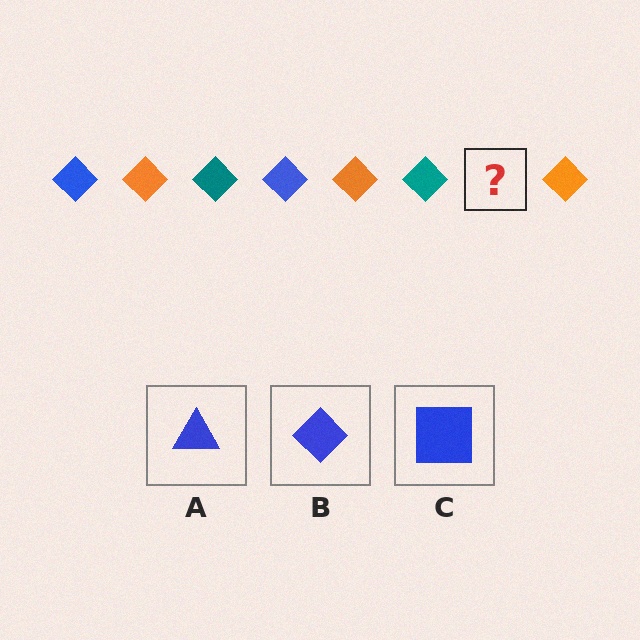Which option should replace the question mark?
Option B.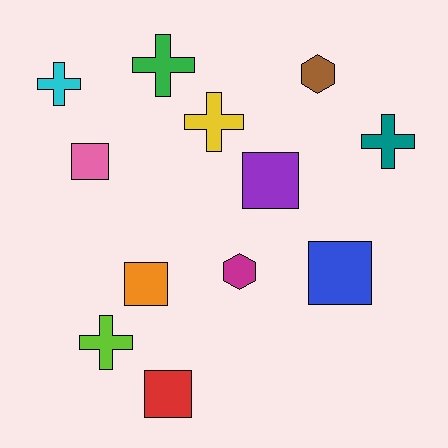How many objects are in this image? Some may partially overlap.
There are 12 objects.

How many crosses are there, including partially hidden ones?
There are 5 crosses.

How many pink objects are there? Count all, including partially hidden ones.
There is 1 pink object.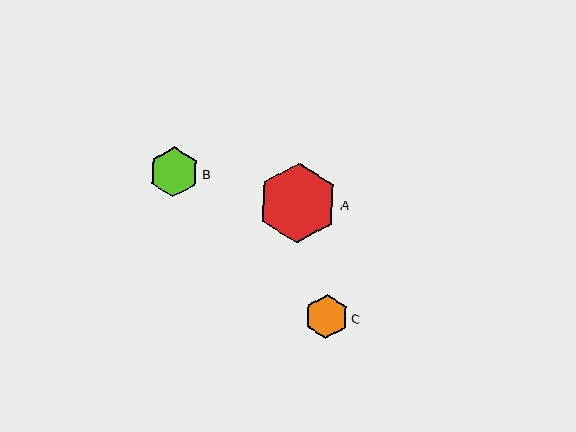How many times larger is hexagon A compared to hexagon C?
Hexagon A is approximately 1.8 times the size of hexagon C.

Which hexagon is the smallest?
Hexagon C is the smallest with a size of approximately 44 pixels.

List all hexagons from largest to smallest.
From largest to smallest: A, B, C.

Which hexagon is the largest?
Hexagon A is the largest with a size of approximately 80 pixels.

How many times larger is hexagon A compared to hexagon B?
Hexagon A is approximately 1.6 times the size of hexagon B.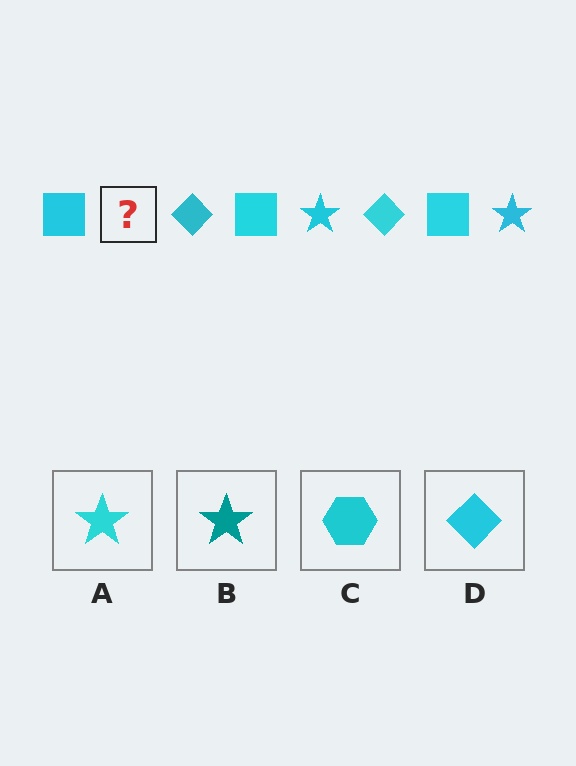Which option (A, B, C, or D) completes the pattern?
A.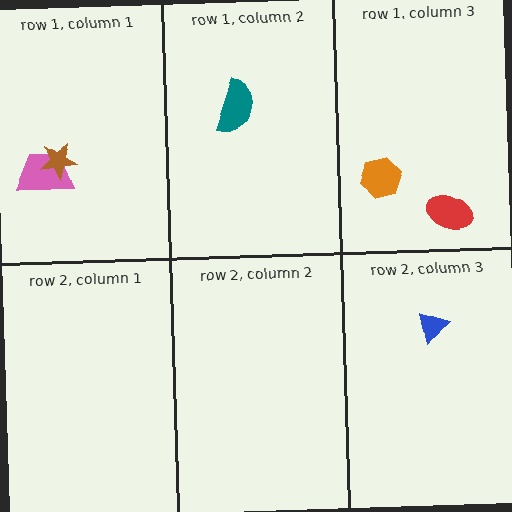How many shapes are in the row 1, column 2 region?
1.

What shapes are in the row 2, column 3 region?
The blue triangle.